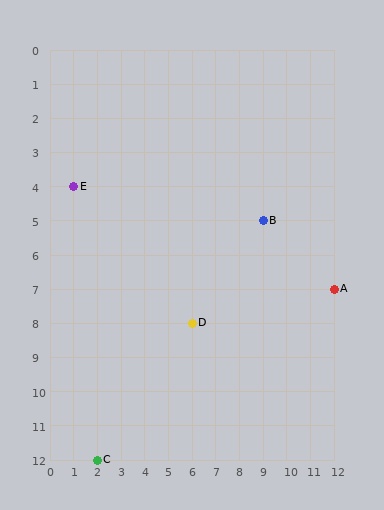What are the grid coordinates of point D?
Point D is at grid coordinates (6, 8).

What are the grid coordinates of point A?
Point A is at grid coordinates (12, 7).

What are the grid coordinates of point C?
Point C is at grid coordinates (2, 12).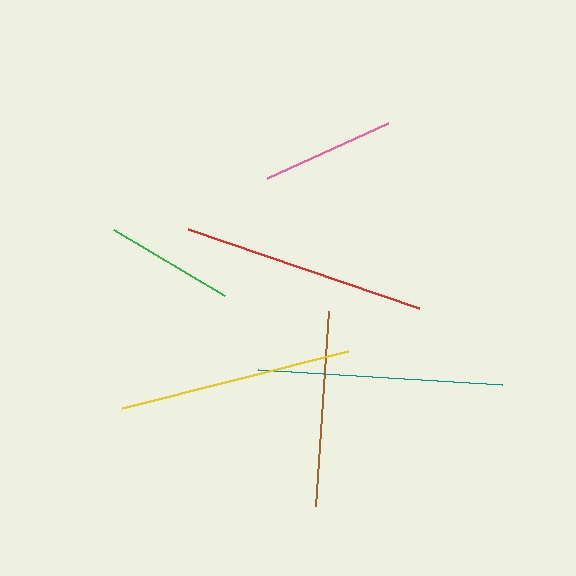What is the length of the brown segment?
The brown segment is approximately 196 pixels long.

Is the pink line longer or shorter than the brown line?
The brown line is longer than the pink line.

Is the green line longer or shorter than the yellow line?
The yellow line is longer than the green line.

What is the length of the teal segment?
The teal segment is approximately 244 pixels long.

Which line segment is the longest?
The teal line is the longest at approximately 244 pixels.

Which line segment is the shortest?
The green line is the shortest at approximately 129 pixels.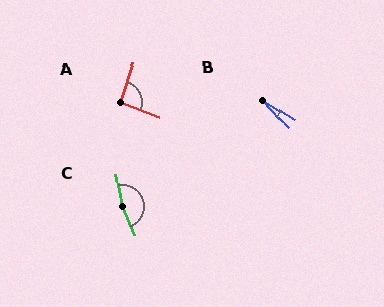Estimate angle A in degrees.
Approximately 92 degrees.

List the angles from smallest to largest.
B (16°), A (92°), C (167°).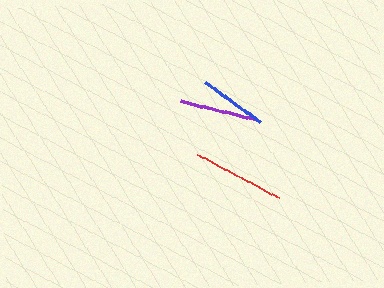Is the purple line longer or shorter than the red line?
The red line is longer than the purple line.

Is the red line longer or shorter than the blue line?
The red line is longer than the blue line.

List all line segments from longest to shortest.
From longest to shortest: red, purple, blue.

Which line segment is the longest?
The red line is the longest at approximately 93 pixels.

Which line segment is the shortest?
The blue line is the shortest at approximately 67 pixels.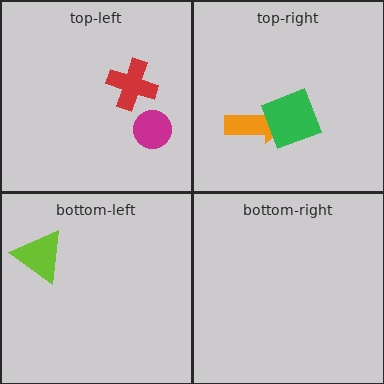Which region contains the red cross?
The top-left region.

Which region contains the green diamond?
The top-right region.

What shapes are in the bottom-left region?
The lime triangle.